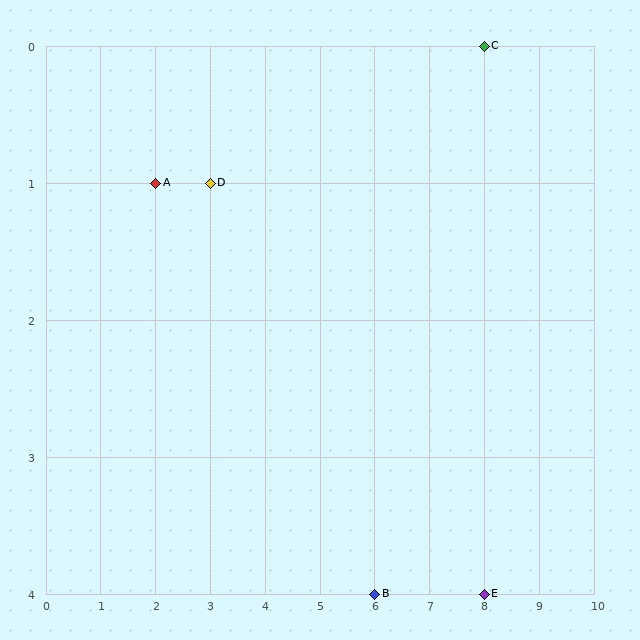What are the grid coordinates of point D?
Point D is at grid coordinates (3, 1).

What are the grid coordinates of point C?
Point C is at grid coordinates (8, 0).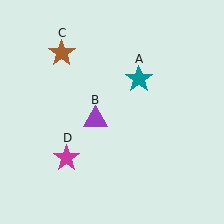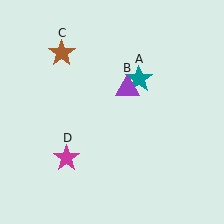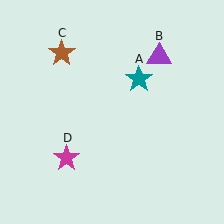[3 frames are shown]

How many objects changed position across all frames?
1 object changed position: purple triangle (object B).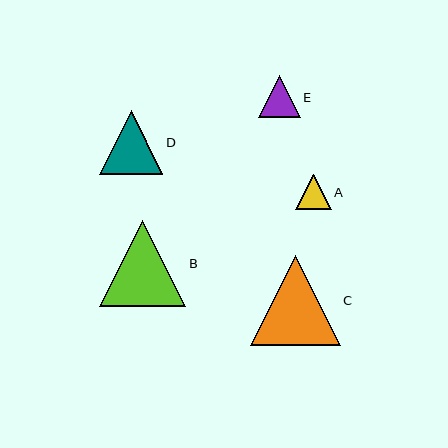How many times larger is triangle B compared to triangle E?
Triangle B is approximately 2.0 times the size of triangle E.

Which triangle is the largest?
Triangle C is the largest with a size of approximately 90 pixels.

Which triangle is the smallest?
Triangle A is the smallest with a size of approximately 35 pixels.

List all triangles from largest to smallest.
From largest to smallest: C, B, D, E, A.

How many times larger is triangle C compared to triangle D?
Triangle C is approximately 1.4 times the size of triangle D.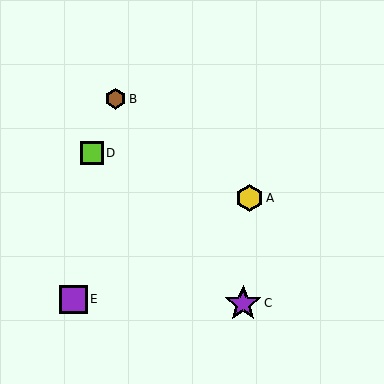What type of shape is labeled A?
Shape A is a yellow hexagon.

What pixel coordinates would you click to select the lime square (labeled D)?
Click at (92, 153) to select the lime square D.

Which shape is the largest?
The purple star (labeled C) is the largest.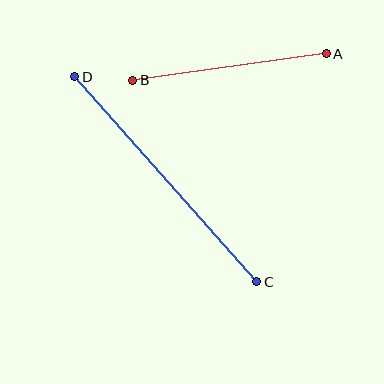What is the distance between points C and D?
The distance is approximately 274 pixels.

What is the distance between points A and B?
The distance is approximately 196 pixels.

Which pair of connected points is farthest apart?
Points C and D are farthest apart.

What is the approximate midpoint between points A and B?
The midpoint is at approximately (229, 67) pixels.